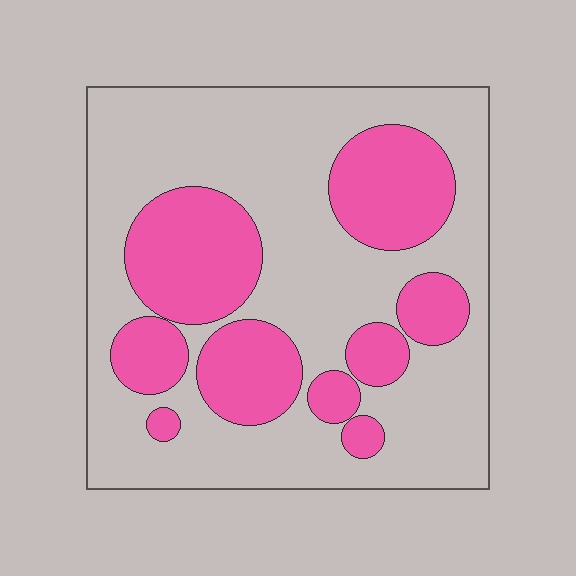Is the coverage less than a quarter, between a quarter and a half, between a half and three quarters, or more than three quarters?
Between a quarter and a half.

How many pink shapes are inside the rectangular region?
9.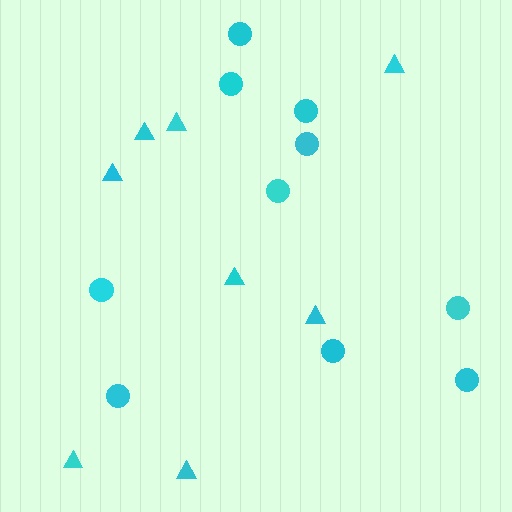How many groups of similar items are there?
There are 2 groups: one group of triangles (8) and one group of circles (10).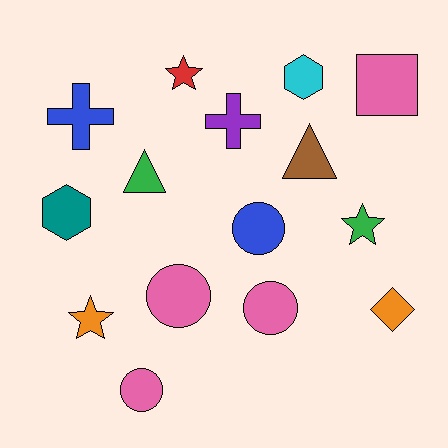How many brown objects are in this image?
There is 1 brown object.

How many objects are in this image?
There are 15 objects.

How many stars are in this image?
There are 3 stars.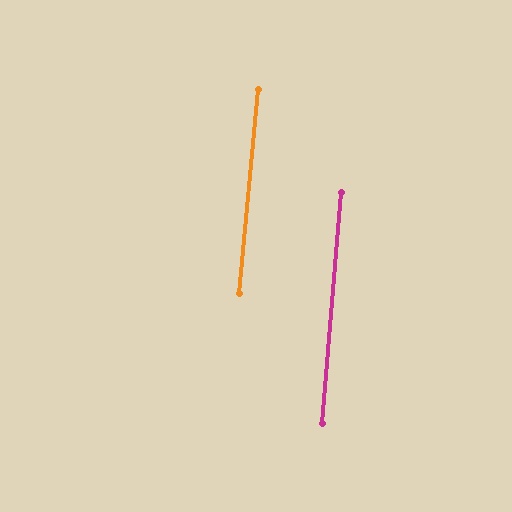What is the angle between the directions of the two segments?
Approximately 1 degree.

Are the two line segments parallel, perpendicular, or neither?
Parallel — their directions differ by only 0.7°.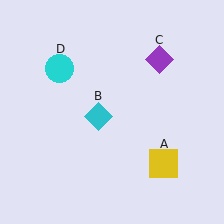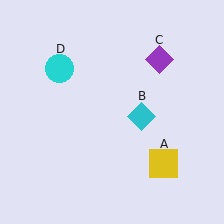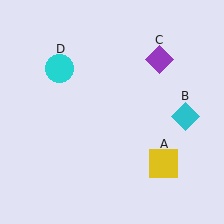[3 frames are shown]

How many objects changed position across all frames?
1 object changed position: cyan diamond (object B).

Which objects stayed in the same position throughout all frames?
Yellow square (object A) and purple diamond (object C) and cyan circle (object D) remained stationary.